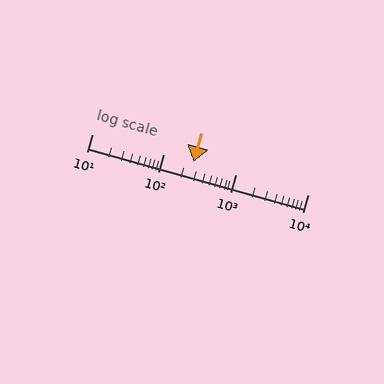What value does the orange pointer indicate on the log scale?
The pointer indicates approximately 260.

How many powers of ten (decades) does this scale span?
The scale spans 3 decades, from 10 to 10000.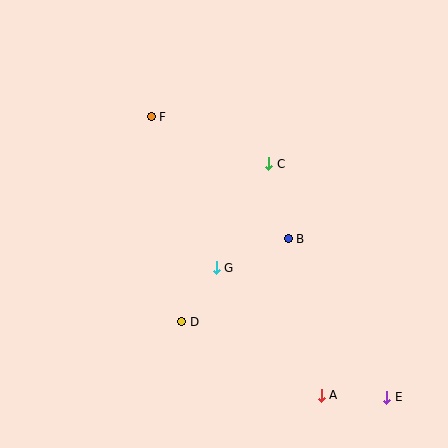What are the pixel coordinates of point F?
Point F is at (151, 117).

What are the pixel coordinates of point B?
Point B is at (288, 239).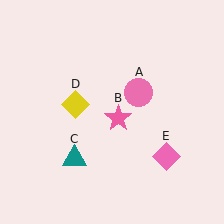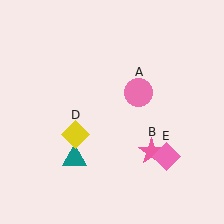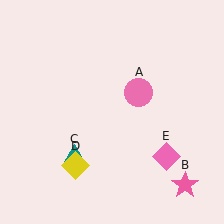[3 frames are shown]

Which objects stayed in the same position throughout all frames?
Pink circle (object A) and teal triangle (object C) and pink diamond (object E) remained stationary.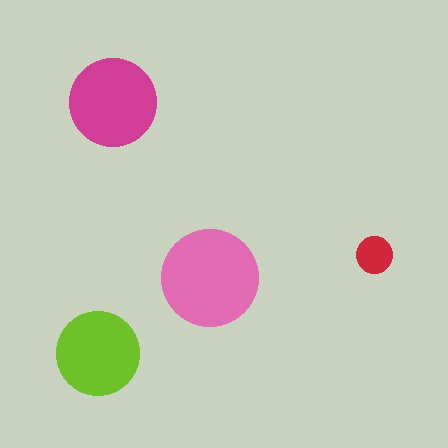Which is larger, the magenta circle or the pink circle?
The pink one.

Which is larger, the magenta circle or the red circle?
The magenta one.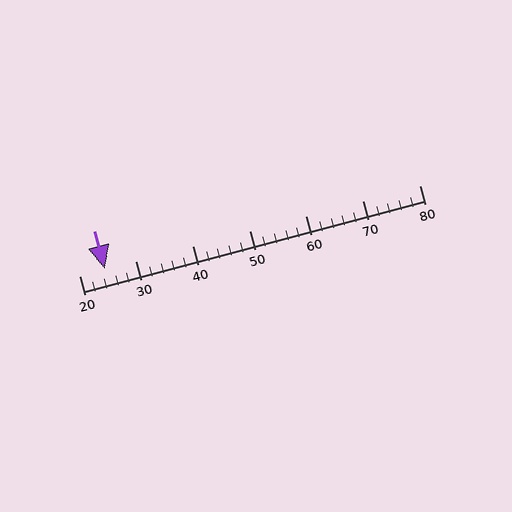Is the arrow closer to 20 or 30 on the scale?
The arrow is closer to 20.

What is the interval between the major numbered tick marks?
The major tick marks are spaced 10 units apart.